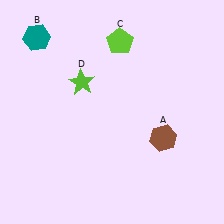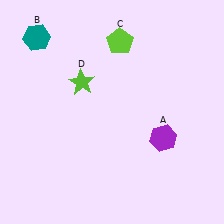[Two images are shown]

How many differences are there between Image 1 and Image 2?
There is 1 difference between the two images.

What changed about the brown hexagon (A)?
In Image 1, A is brown. In Image 2, it changed to purple.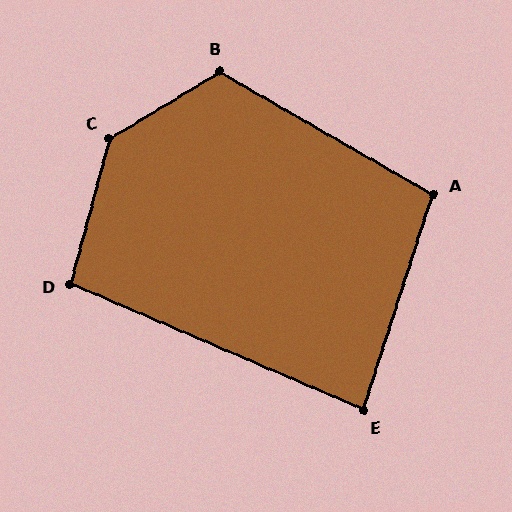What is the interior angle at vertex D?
Approximately 98 degrees (obtuse).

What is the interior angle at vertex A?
Approximately 102 degrees (obtuse).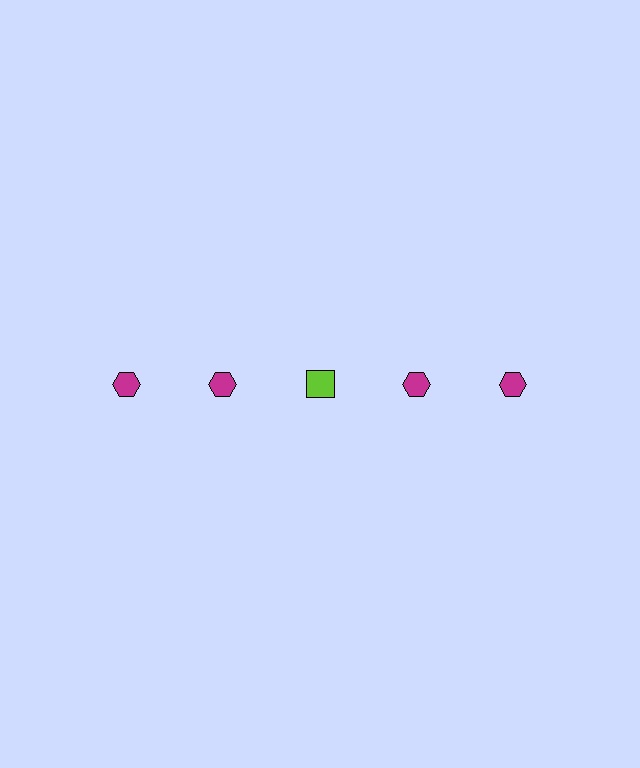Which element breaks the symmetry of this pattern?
The lime square in the top row, center column breaks the symmetry. All other shapes are magenta hexagons.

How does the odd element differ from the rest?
It differs in both color (lime instead of magenta) and shape (square instead of hexagon).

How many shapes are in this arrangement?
There are 5 shapes arranged in a grid pattern.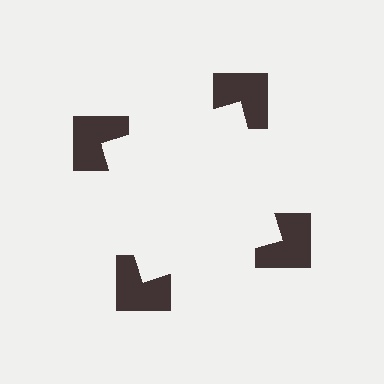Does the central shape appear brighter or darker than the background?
It typically appears slightly brighter than the background, even though no actual brightness change is drawn.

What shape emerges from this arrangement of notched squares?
An illusory square — its edges are inferred from the aligned wedge cuts in the notched squares, not physically drawn.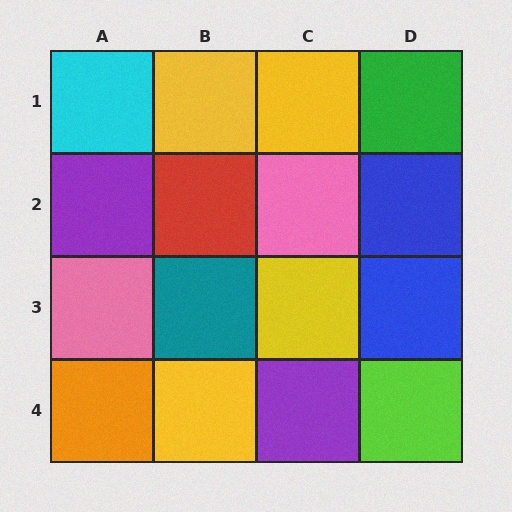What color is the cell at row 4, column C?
Purple.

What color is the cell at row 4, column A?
Orange.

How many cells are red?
1 cell is red.